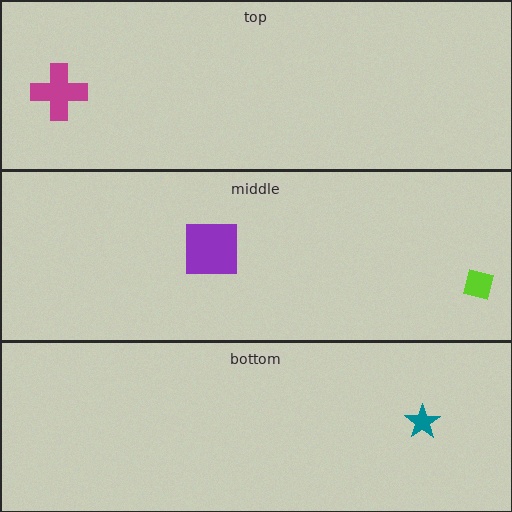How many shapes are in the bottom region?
1.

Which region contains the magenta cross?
The top region.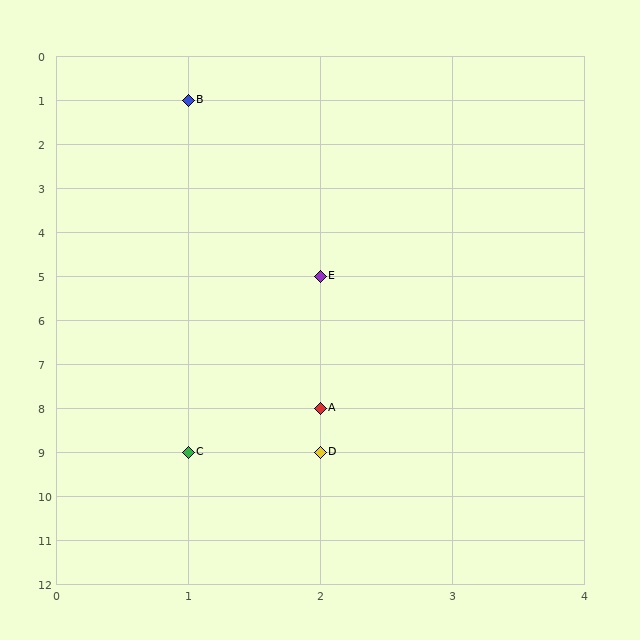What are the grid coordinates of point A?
Point A is at grid coordinates (2, 8).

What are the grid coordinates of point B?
Point B is at grid coordinates (1, 1).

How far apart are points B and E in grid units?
Points B and E are 1 column and 4 rows apart (about 4.1 grid units diagonally).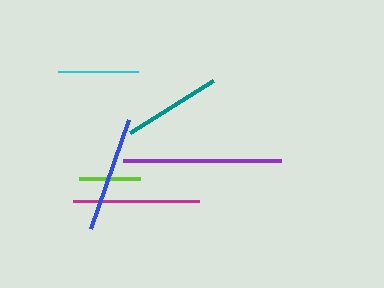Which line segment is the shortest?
The lime line is the shortest at approximately 61 pixels.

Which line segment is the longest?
The purple line is the longest at approximately 158 pixels.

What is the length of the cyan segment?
The cyan segment is approximately 80 pixels long.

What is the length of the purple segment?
The purple segment is approximately 158 pixels long.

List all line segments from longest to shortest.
From longest to shortest: purple, magenta, blue, teal, cyan, lime.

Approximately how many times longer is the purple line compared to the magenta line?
The purple line is approximately 1.3 times the length of the magenta line.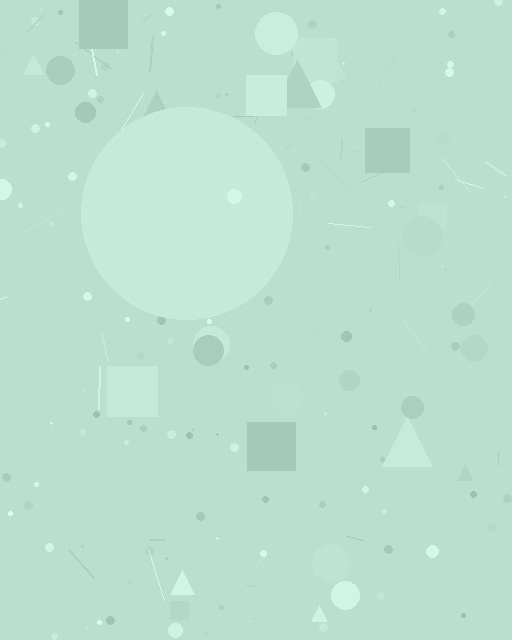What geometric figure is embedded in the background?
A circle is embedded in the background.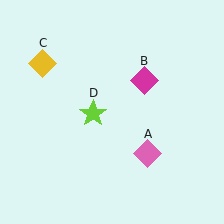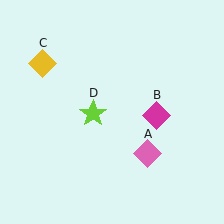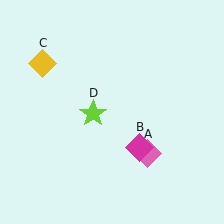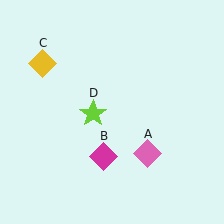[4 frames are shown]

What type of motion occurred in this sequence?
The magenta diamond (object B) rotated clockwise around the center of the scene.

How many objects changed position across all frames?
1 object changed position: magenta diamond (object B).